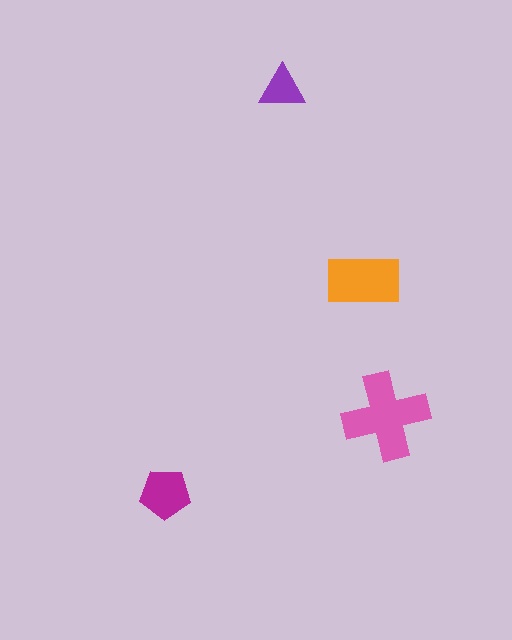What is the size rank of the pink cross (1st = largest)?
1st.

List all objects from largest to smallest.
The pink cross, the orange rectangle, the magenta pentagon, the purple triangle.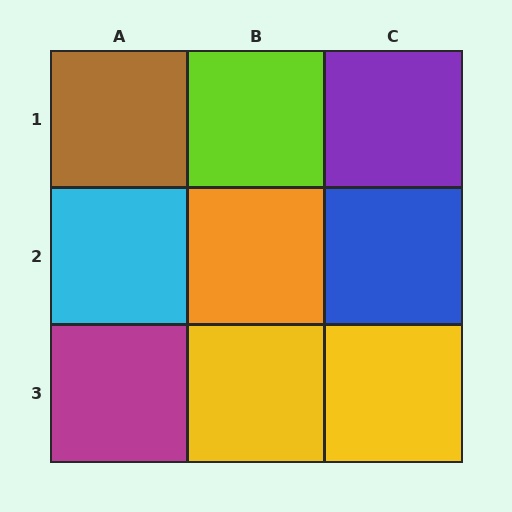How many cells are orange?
1 cell is orange.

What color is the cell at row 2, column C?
Blue.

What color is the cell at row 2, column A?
Cyan.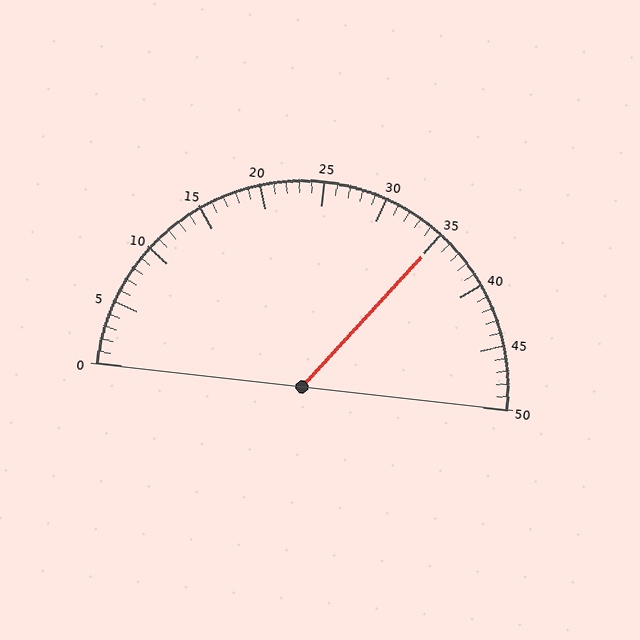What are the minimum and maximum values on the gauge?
The gauge ranges from 0 to 50.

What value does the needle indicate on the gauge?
The needle indicates approximately 35.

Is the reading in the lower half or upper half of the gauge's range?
The reading is in the upper half of the range (0 to 50).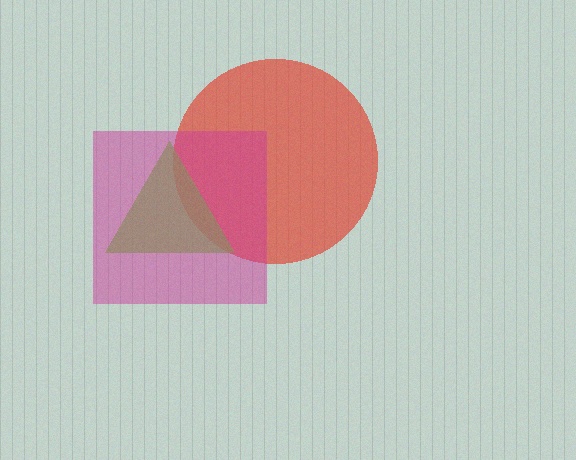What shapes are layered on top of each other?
The layered shapes are: a red circle, a lime triangle, a magenta square.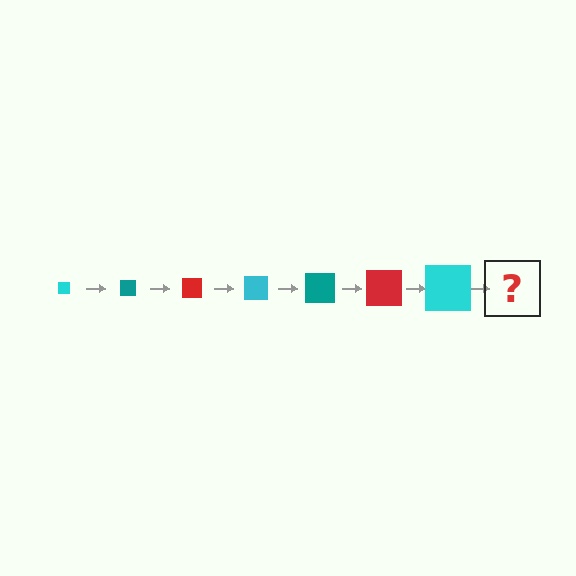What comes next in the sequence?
The next element should be a teal square, larger than the previous one.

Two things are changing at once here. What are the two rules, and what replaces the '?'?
The two rules are that the square grows larger each step and the color cycles through cyan, teal, and red. The '?' should be a teal square, larger than the previous one.